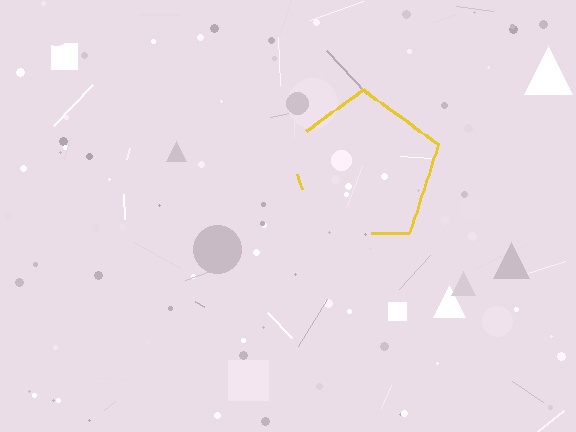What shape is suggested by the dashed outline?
The dashed outline suggests a pentagon.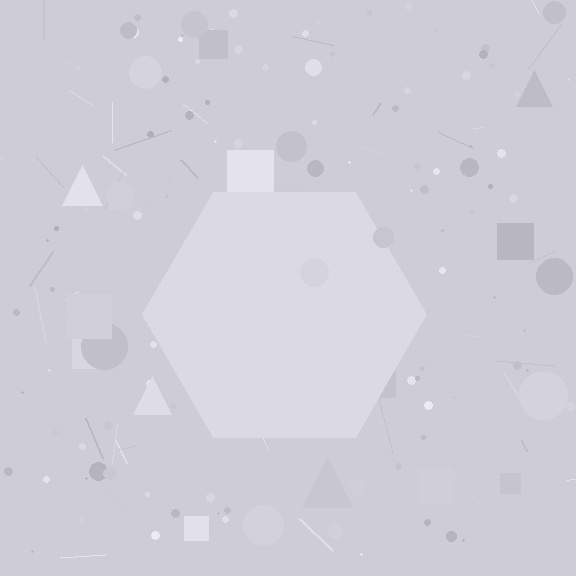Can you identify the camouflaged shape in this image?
The camouflaged shape is a hexagon.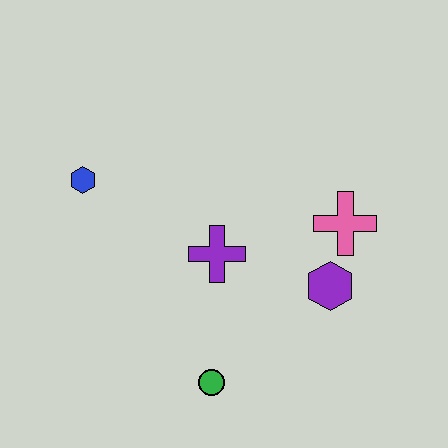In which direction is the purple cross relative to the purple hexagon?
The purple cross is to the left of the purple hexagon.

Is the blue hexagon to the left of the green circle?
Yes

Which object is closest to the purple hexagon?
The pink cross is closest to the purple hexagon.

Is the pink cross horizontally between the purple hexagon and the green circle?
No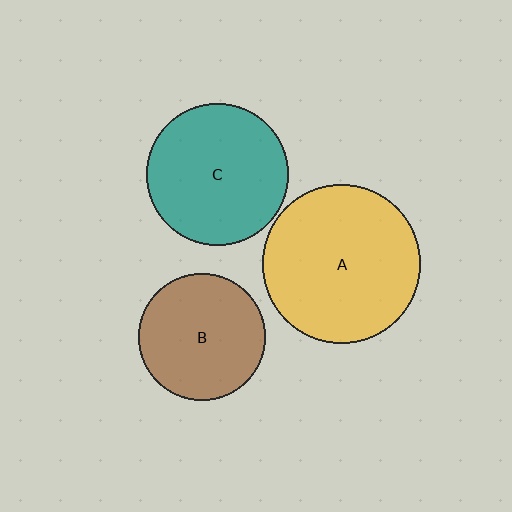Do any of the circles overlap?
No, none of the circles overlap.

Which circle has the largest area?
Circle A (yellow).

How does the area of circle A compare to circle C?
Approximately 1.2 times.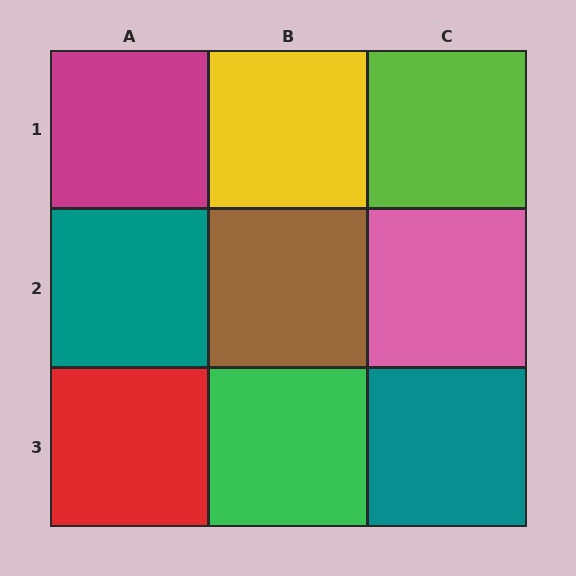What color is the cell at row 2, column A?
Teal.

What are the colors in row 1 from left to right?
Magenta, yellow, lime.